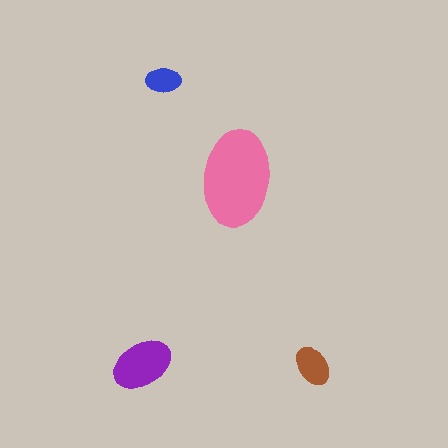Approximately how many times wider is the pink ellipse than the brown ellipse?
About 2.5 times wider.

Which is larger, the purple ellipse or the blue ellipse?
The purple one.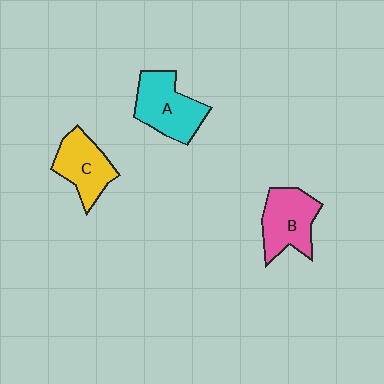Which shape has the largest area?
Shape A (cyan).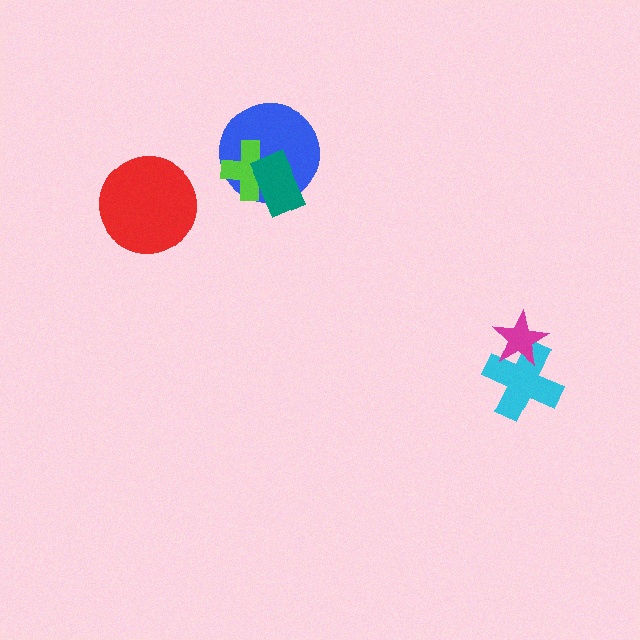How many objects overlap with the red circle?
0 objects overlap with the red circle.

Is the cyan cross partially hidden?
Yes, it is partially covered by another shape.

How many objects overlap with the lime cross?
2 objects overlap with the lime cross.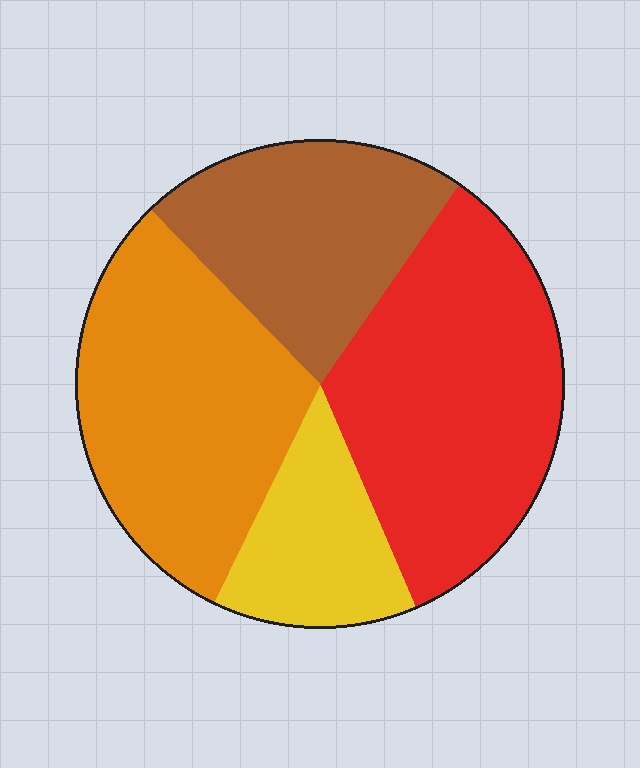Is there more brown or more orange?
Orange.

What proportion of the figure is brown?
Brown takes up about one fifth (1/5) of the figure.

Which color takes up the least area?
Yellow, at roughly 15%.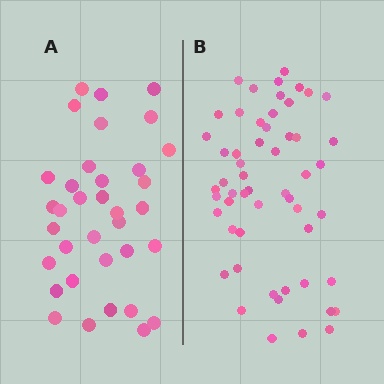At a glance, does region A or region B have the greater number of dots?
Region B (the right region) has more dots.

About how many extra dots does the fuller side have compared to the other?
Region B has approximately 20 more dots than region A.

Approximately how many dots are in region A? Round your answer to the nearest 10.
About 40 dots. (The exact count is 35, which rounds to 40.)